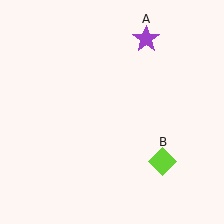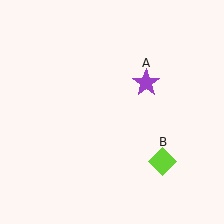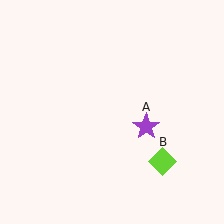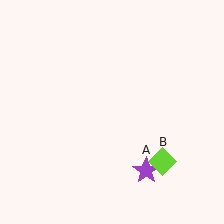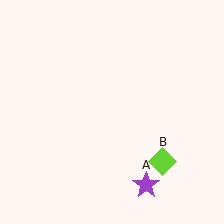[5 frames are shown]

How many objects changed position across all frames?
1 object changed position: purple star (object A).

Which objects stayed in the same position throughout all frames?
Lime diamond (object B) remained stationary.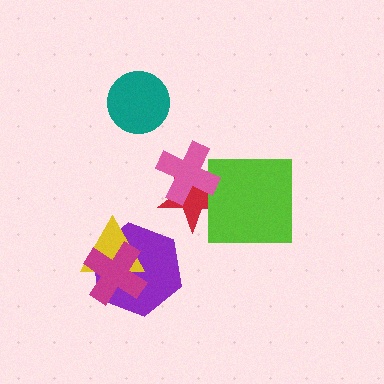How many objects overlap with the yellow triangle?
2 objects overlap with the yellow triangle.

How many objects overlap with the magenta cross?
2 objects overlap with the magenta cross.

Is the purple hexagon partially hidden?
Yes, it is partially covered by another shape.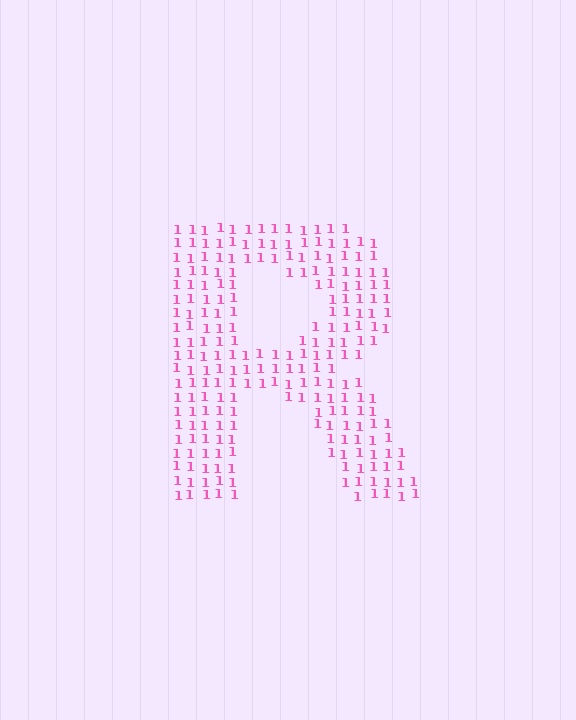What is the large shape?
The large shape is the letter R.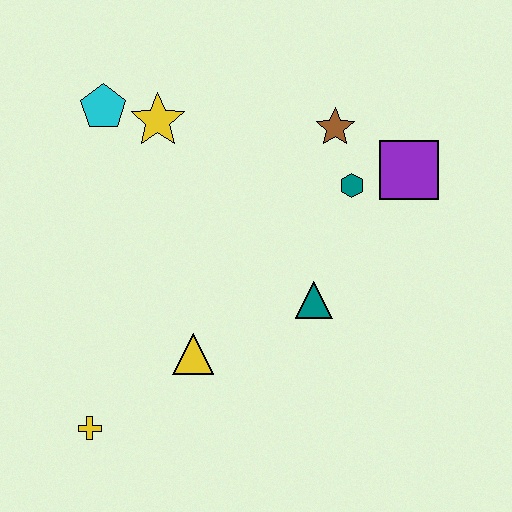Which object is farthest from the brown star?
The yellow cross is farthest from the brown star.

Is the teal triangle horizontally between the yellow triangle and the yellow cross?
No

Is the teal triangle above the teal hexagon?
No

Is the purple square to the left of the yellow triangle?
No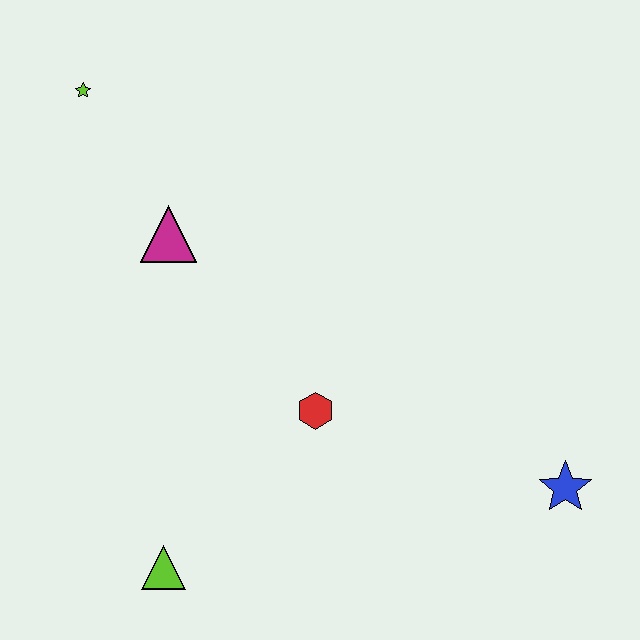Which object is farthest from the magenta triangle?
The blue star is farthest from the magenta triangle.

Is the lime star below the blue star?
No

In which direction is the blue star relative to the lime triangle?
The blue star is to the right of the lime triangle.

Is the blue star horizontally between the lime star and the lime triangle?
No